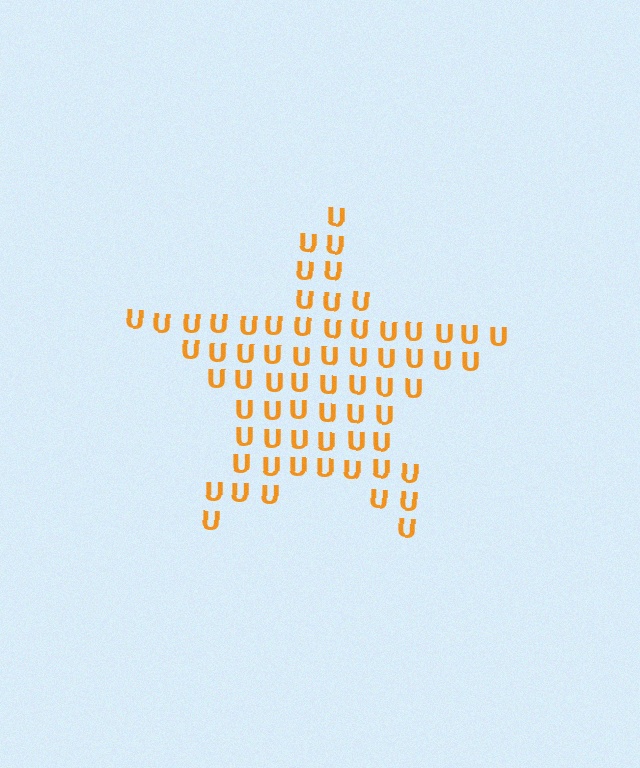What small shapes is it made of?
It is made of small letter U's.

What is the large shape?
The large shape is a star.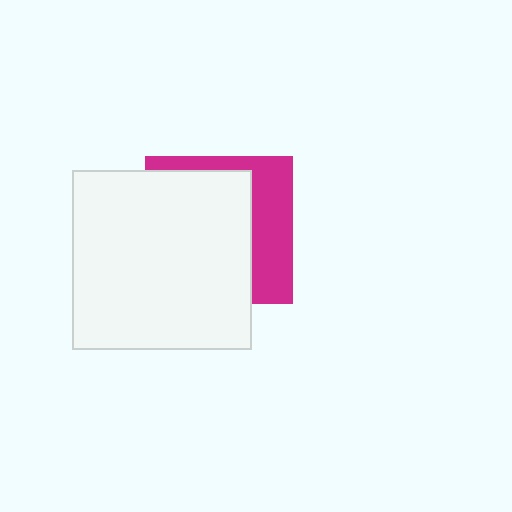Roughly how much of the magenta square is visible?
A small part of it is visible (roughly 35%).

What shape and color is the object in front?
The object in front is a white square.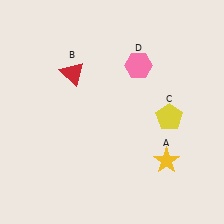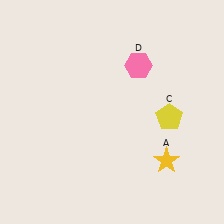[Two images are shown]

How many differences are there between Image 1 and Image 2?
There is 1 difference between the two images.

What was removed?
The red triangle (B) was removed in Image 2.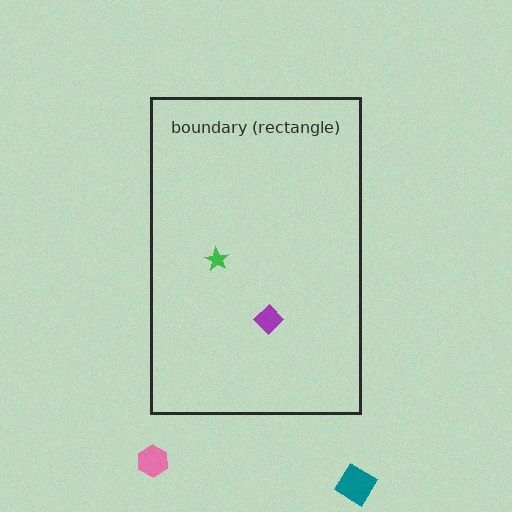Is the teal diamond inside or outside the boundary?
Outside.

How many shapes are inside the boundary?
2 inside, 2 outside.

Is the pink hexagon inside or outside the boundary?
Outside.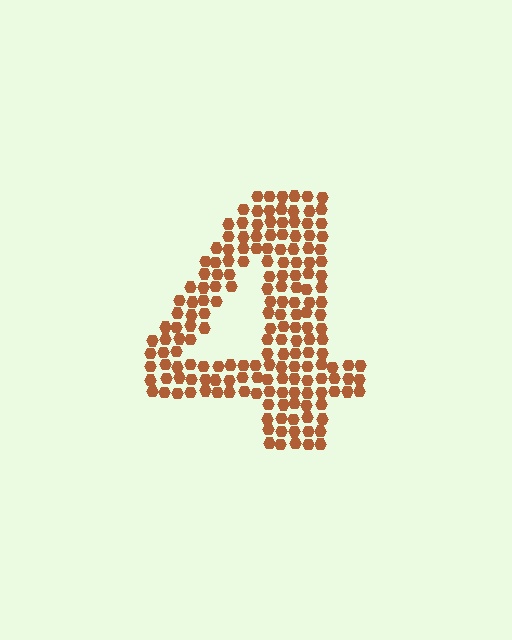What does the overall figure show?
The overall figure shows the digit 4.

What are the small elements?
The small elements are hexagons.